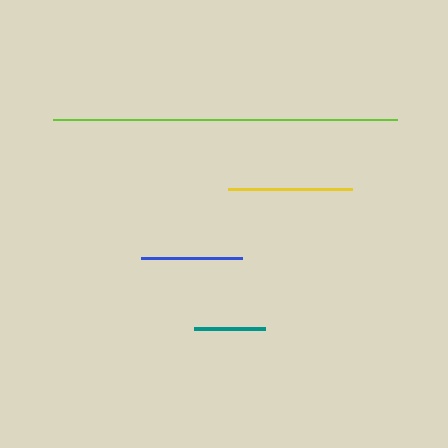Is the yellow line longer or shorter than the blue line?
The yellow line is longer than the blue line.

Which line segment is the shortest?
The teal line is the shortest at approximately 71 pixels.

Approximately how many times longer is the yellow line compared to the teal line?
The yellow line is approximately 1.8 times the length of the teal line.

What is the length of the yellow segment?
The yellow segment is approximately 125 pixels long.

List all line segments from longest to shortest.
From longest to shortest: lime, yellow, blue, teal.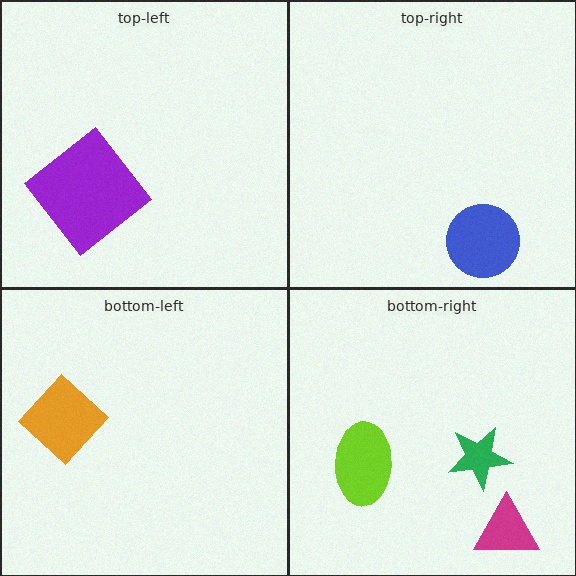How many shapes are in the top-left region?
1.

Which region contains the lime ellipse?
The bottom-right region.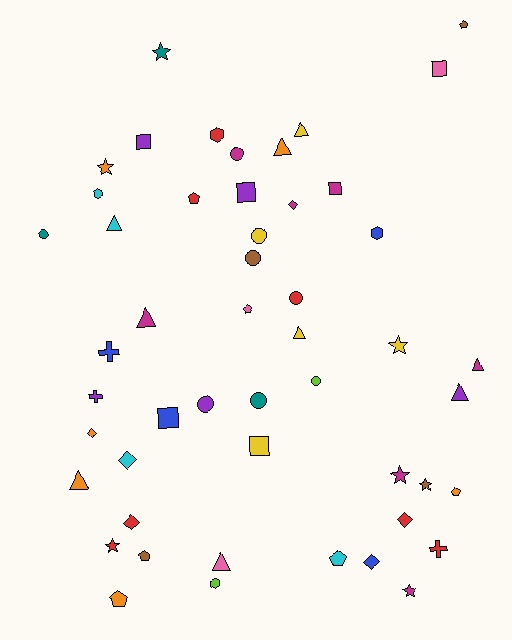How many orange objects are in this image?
There are 6 orange objects.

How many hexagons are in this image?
There are 4 hexagons.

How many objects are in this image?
There are 50 objects.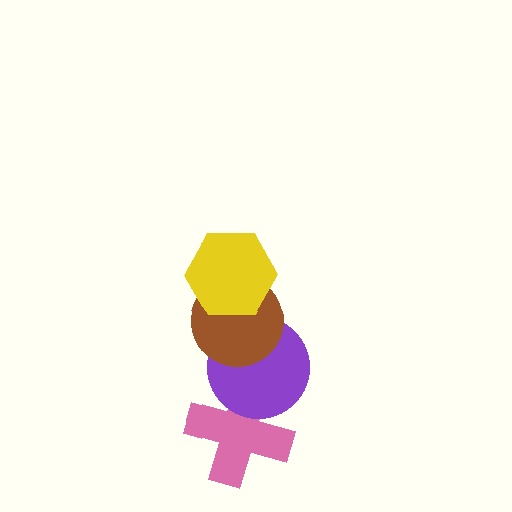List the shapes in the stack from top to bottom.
From top to bottom: the yellow hexagon, the brown circle, the purple circle, the pink cross.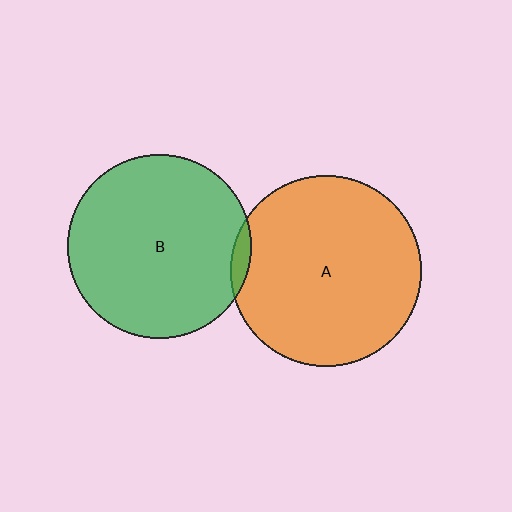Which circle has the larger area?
Circle A (orange).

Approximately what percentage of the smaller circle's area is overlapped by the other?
Approximately 5%.